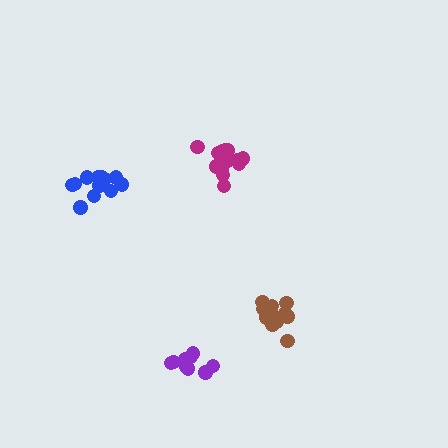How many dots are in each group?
Group 1: 10 dots, Group 2: 14 dots, Group 3: 14 dots, Group 4: 12 dots (50 total).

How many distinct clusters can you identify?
There are 4 distinct clusters.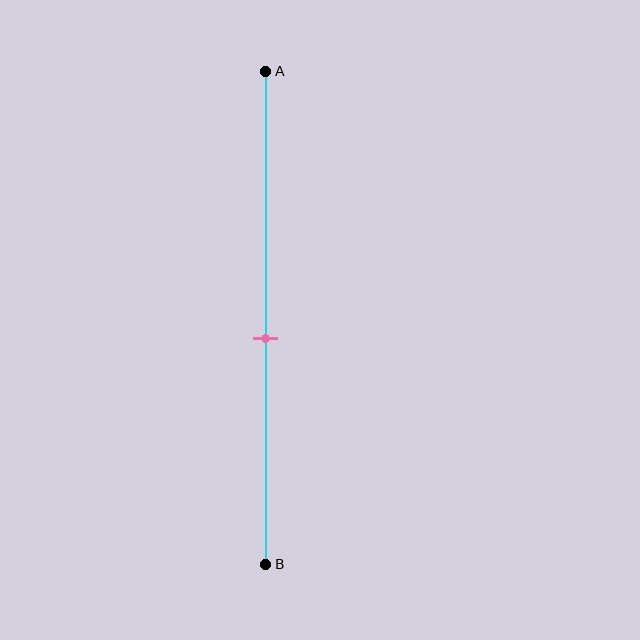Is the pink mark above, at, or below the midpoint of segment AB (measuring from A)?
The pink mark is below the midpoint of segment AB.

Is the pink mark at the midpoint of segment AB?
No, the mark is at about 55% from A, not at the 50% midpoint.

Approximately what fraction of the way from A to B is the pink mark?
The pink mark is approximately 55% of the way from A to B.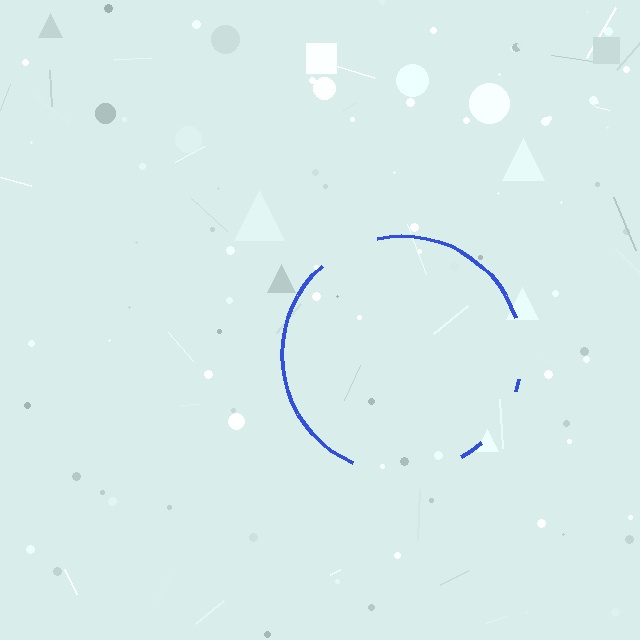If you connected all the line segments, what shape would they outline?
They would outline a circle.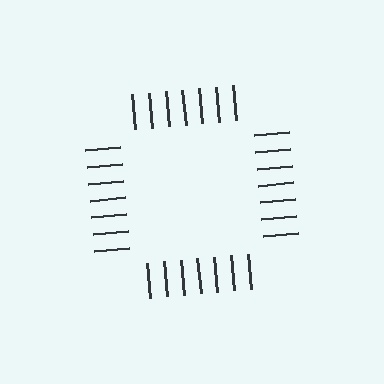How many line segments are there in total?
28 — 7 along each of the 4 edges.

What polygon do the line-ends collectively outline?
An illusory square — the line segments terminate on its edges but no continuous stroke is drawn.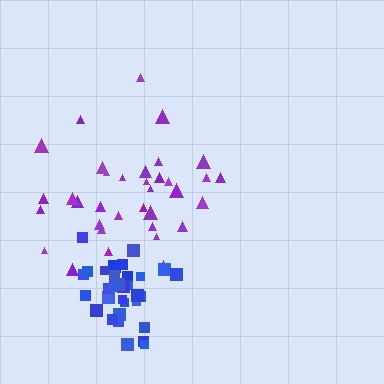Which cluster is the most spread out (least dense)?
Purple.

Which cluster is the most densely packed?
Blue.